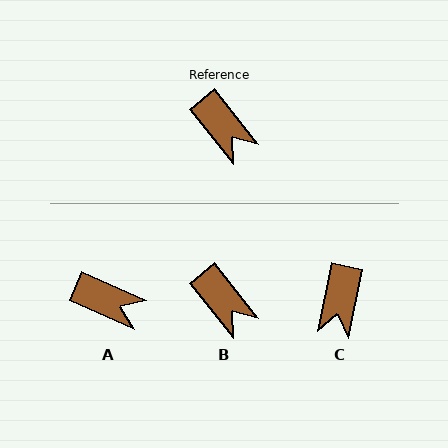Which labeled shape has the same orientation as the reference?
B.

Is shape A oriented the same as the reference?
No, it is off by about 27 degrees.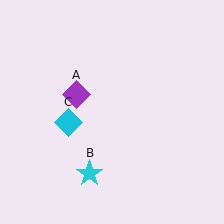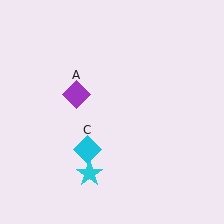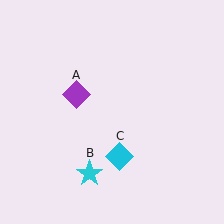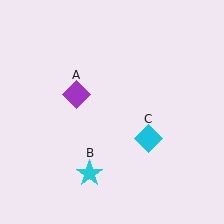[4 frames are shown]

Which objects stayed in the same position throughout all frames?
Purple diamond (object A) and cyan star (object B) remained stationary.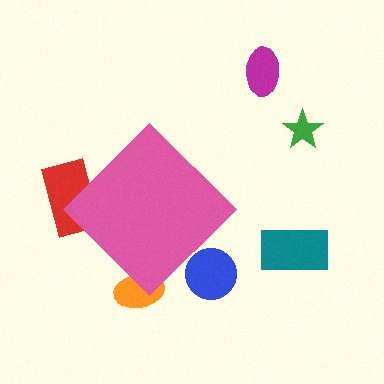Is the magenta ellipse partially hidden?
No, the magenta ellipse is fully visible.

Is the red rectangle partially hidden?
Yes, the red rectangle is partially hidden behind the pink diamond.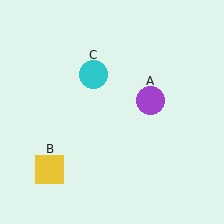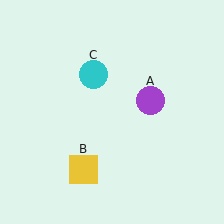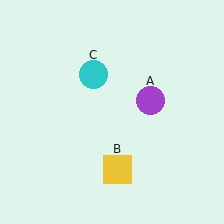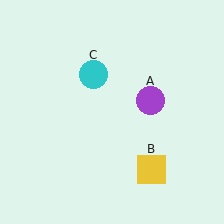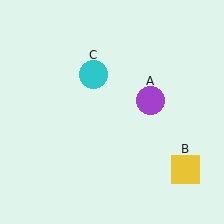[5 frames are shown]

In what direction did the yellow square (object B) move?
The yellow square (object B) moved right.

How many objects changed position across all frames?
1 object changed position: yellow square (object B).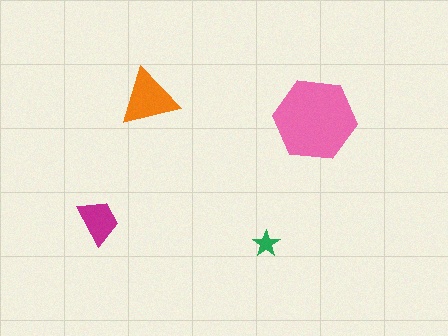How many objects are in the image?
There are 4 objects in the image.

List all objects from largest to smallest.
The pink hexagon, the orange triangle, the magenta trapezoid, the green star.